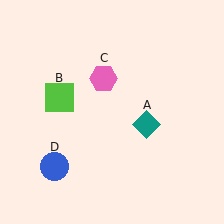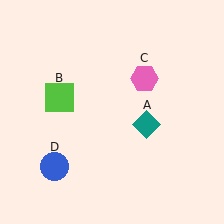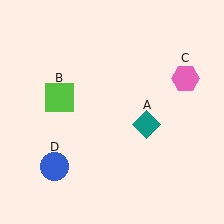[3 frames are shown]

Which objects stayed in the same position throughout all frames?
Teal diamond (object A) and lime square (object B) and blue circle (object D) remained stationary.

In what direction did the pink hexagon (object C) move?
The pink hexagon (object C) moved right.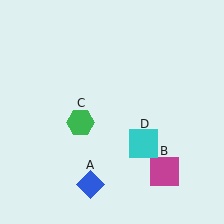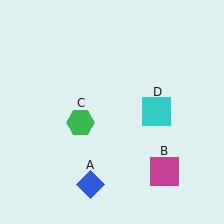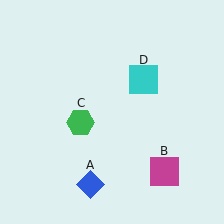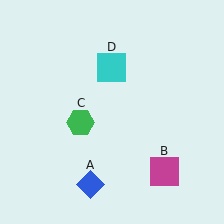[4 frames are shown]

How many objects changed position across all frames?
1 object changed position: cyan square (object D).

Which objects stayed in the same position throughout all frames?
Blue diamond (object A) and magenta square (object B) and green hexagon (object C) remained stationary.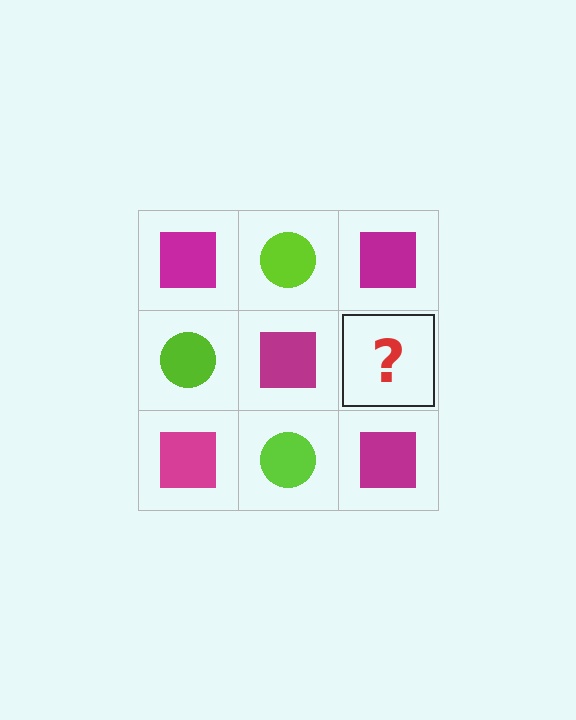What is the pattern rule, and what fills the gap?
The rule is that it alternates magenta square and lime circle in a checkerboard pattern. The gap should be filled with a lime circle.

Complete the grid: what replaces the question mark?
The question mark should be replaced with a lime circle.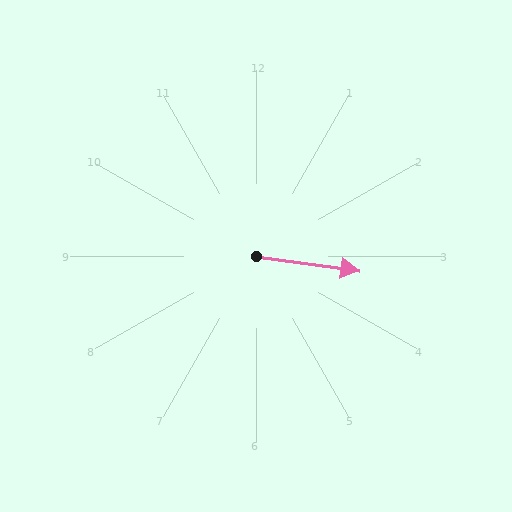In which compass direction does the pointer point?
East.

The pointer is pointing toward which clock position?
Roughly 3 o'clock.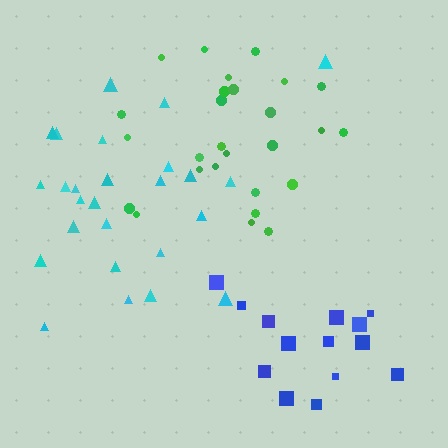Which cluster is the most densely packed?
Green.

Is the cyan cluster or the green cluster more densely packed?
Green.